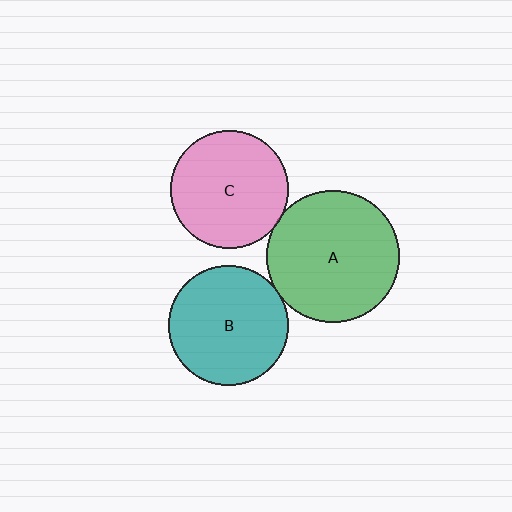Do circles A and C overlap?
Yes.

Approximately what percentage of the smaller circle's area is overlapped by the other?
Approximately 5%.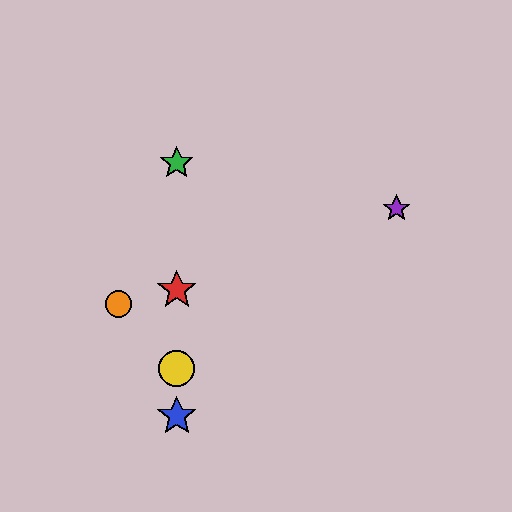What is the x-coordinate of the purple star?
The purple star is at x≈396.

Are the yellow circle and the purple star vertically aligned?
No, the yellow circle is at x≈177 and the purple star is at x≈396.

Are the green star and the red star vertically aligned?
Yes, both are at x≈177.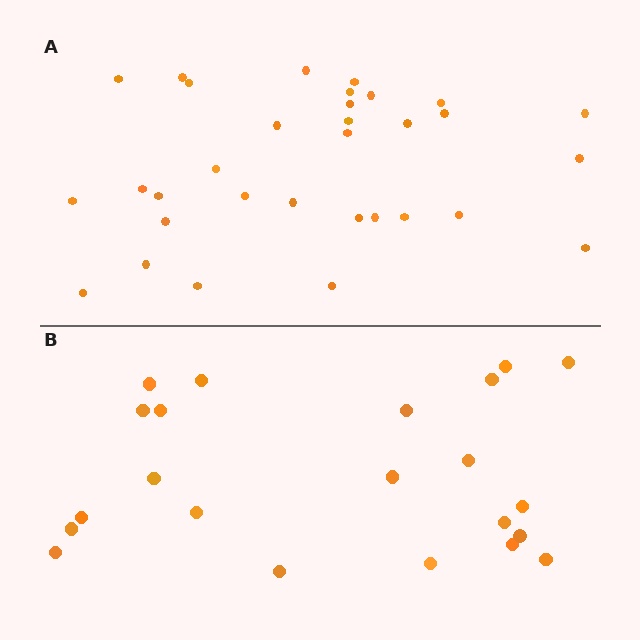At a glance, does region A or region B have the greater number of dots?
Region A (the top region) has more dots.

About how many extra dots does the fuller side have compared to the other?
Region A has roughly 10 or so more dots than region B.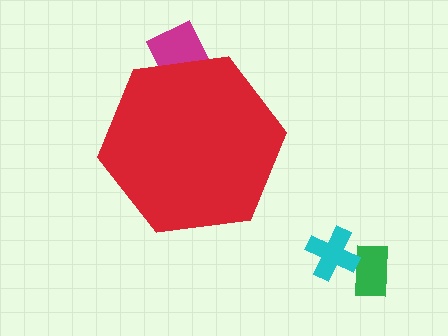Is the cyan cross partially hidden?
No, the cyan cross is fully visible.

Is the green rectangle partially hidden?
No, the green rectangle is fully visible.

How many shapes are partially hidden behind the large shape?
1 shape is partially hidden.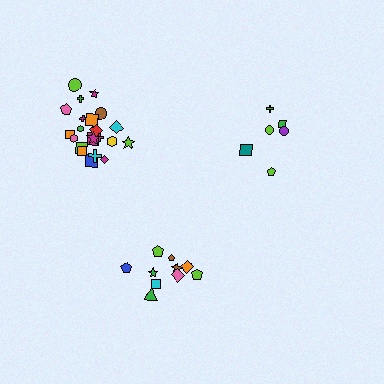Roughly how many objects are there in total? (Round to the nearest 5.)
Roughly 40 objects in total.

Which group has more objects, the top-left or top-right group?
The top-left group.